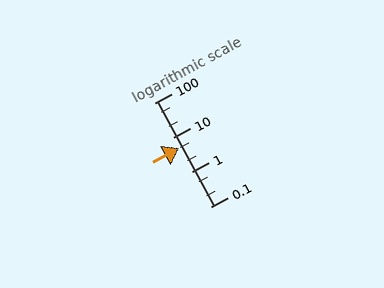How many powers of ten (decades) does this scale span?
The scale spans 3 decades, from 0.1 to 100.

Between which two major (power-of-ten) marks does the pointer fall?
The pointer is between 1 and 10.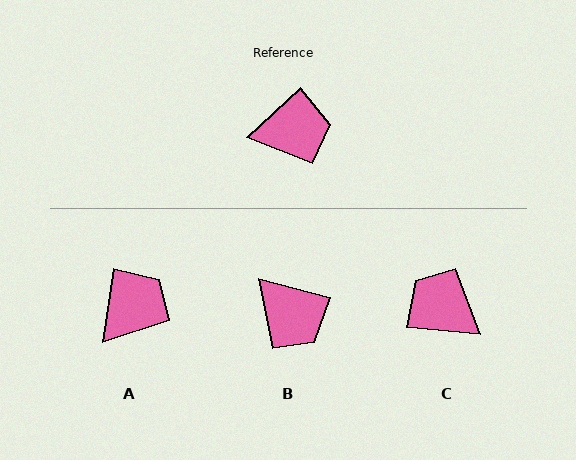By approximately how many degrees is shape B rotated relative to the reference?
Approximately 57 degrees clockwise.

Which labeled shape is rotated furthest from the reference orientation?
C, about 132 degrees away.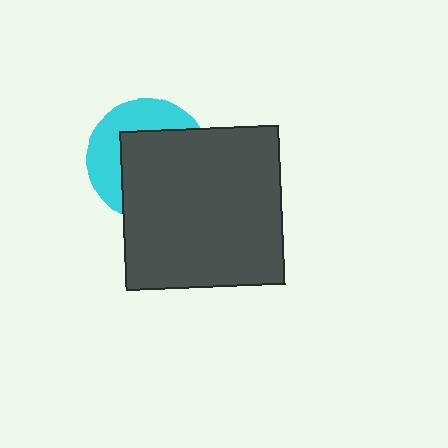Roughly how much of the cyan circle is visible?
A small part of it is visible (roughly 41%).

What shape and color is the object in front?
The object in front is a dark gray square.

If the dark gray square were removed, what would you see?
You would see the complete cyan circle.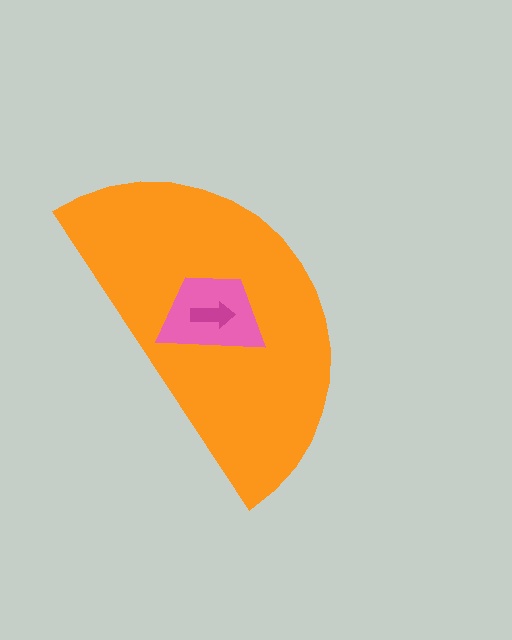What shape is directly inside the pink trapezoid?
The magenta arrow.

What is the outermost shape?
The orange semicircle.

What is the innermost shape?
The magenta arrow.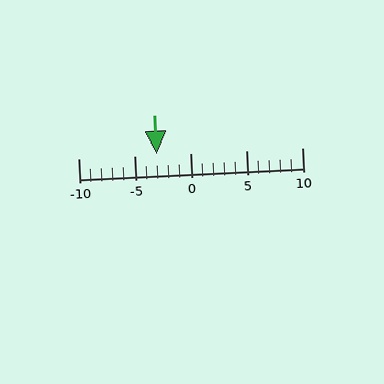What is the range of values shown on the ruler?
The ruler shows values from -10 to 10.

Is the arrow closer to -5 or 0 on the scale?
The arrow is closer to -5.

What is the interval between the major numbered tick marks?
The major tick marks are spaced 5 units apart.